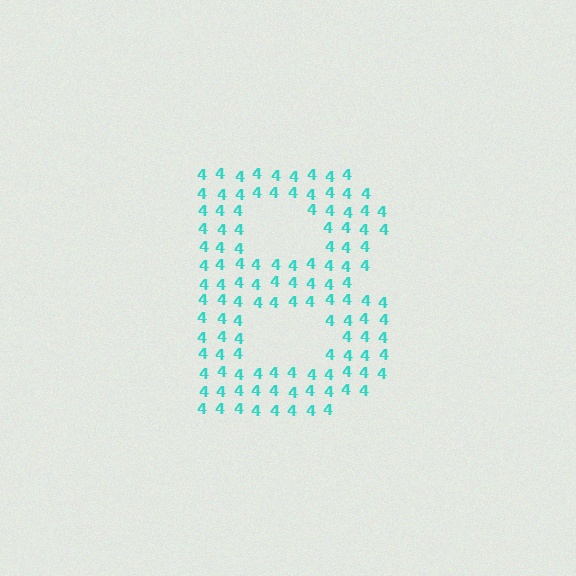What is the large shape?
The large shape is the letter B.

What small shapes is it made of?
It is made of small digit 4's.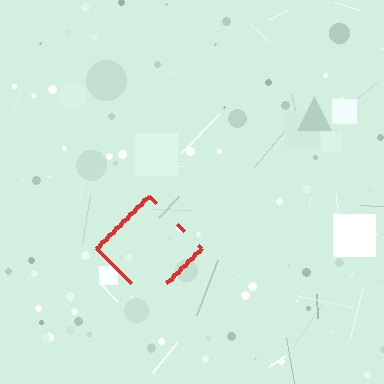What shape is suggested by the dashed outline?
The dashed outline suggests a diamond.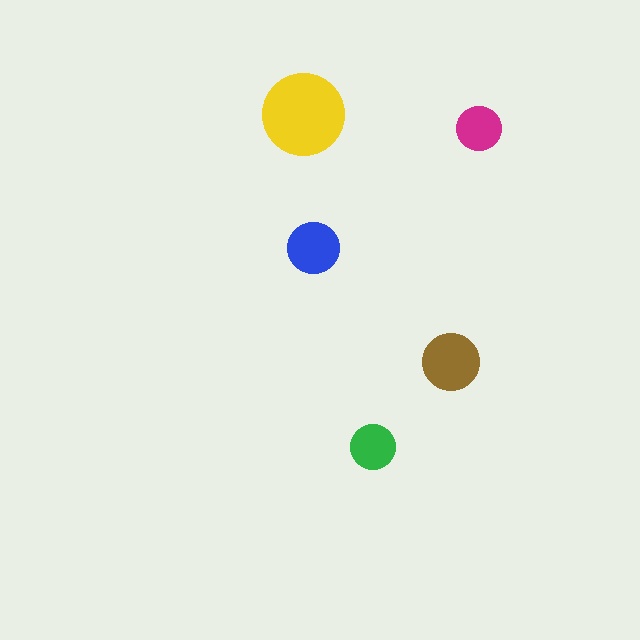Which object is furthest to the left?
The yellow circle is leftmost.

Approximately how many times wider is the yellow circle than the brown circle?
About 1.5 times wider.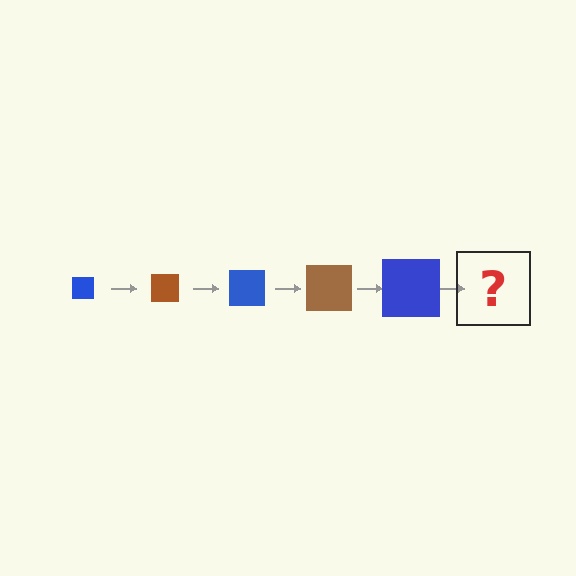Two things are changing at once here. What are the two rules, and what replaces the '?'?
The two rules are that the square grows larger each step and the color cycles through blue and brown. The '?' should be a brown square, larger than the previous one.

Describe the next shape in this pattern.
It should be a brown square, larger than the previous one.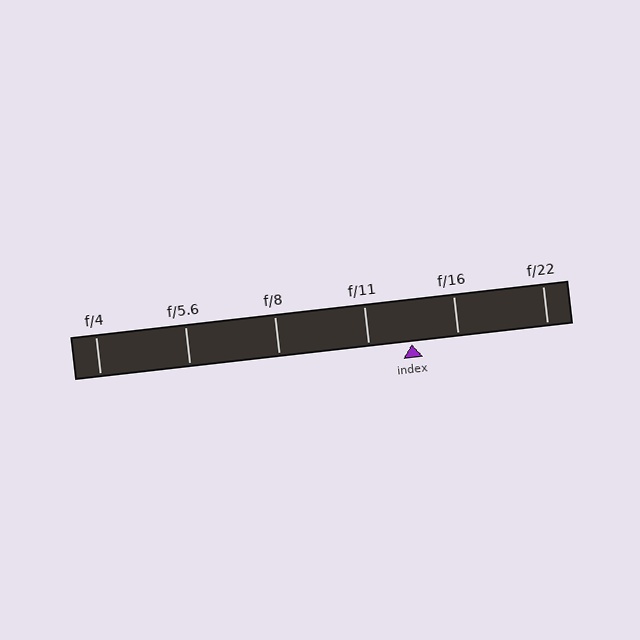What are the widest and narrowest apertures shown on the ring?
The widest aperture shown is f/4 and the narrowest is f/22.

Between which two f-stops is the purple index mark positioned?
The index mark is between f/11 and f/16.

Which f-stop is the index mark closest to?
The index mark is closest to f/11.